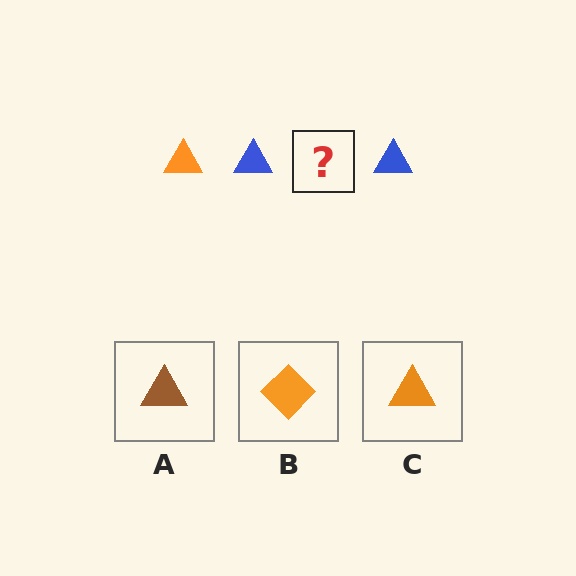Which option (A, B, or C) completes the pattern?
C.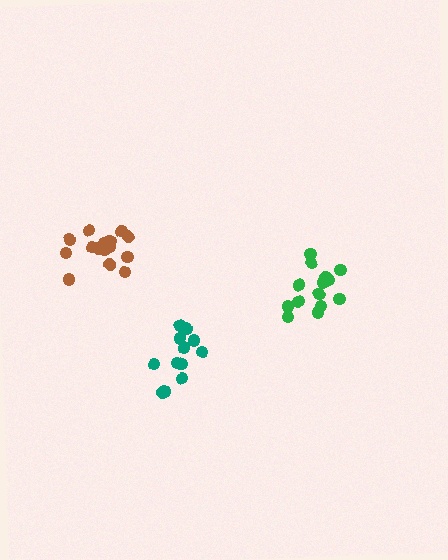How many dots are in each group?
Group 1: 12 dots, Group 2: 14 dots, Group 3: 15 dots (41 total).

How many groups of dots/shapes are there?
There are 3 groups.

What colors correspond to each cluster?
The clusters are colored: teal, green, brown.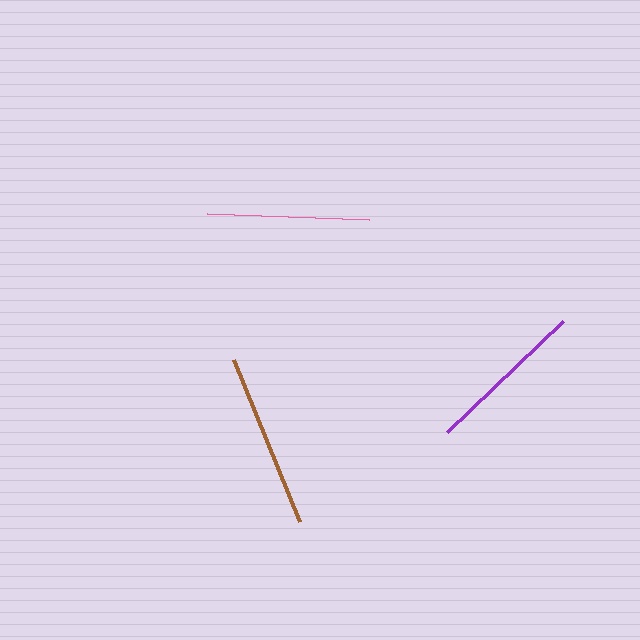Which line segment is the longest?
The brown line is the longest at approximately 175 pixels.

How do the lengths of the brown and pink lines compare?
The brown and pink lines are approximately the same length.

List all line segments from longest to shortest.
From longest to shortest: brown, pink, purple.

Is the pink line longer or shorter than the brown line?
The brown line is longer than the pink line.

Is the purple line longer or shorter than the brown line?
The brown line is longer than the purple line.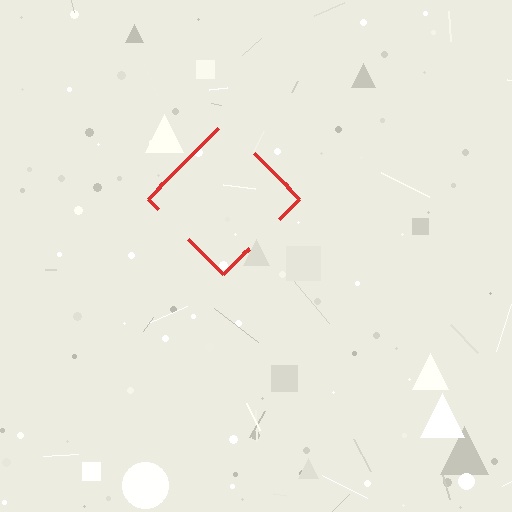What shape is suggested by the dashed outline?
The dashed outline suggests a diamond.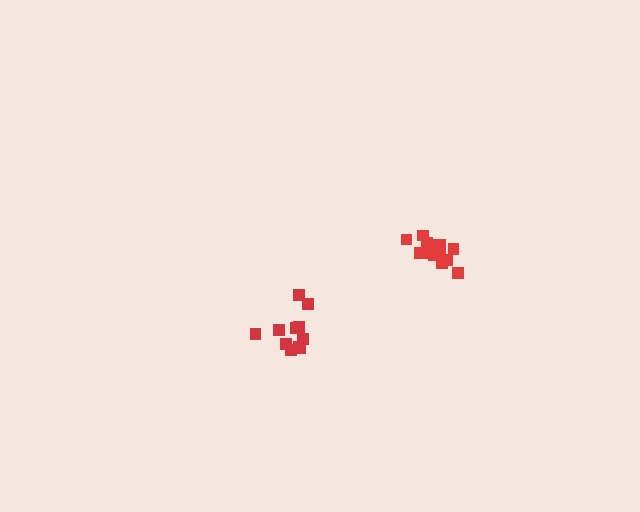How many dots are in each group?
Group 1: 13 dots, Group 2: 11 dots (24 total).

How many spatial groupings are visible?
There are 2 spatial groupings.